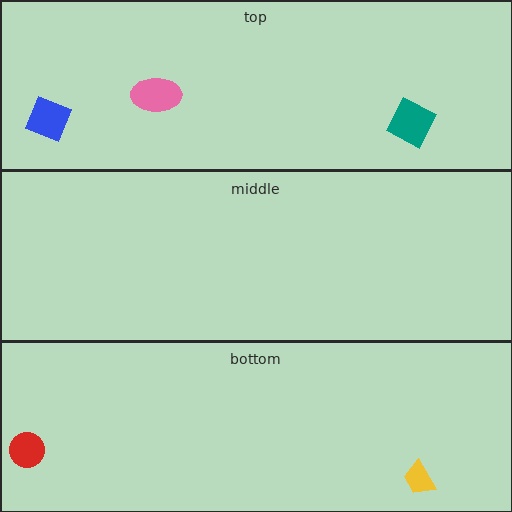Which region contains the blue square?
The top region.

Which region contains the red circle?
The bottom region.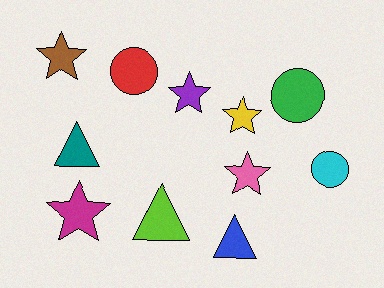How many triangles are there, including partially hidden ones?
There are 3 triangles.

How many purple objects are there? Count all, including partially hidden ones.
There is 1 purple object.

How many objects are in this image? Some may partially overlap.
There are 11 objects.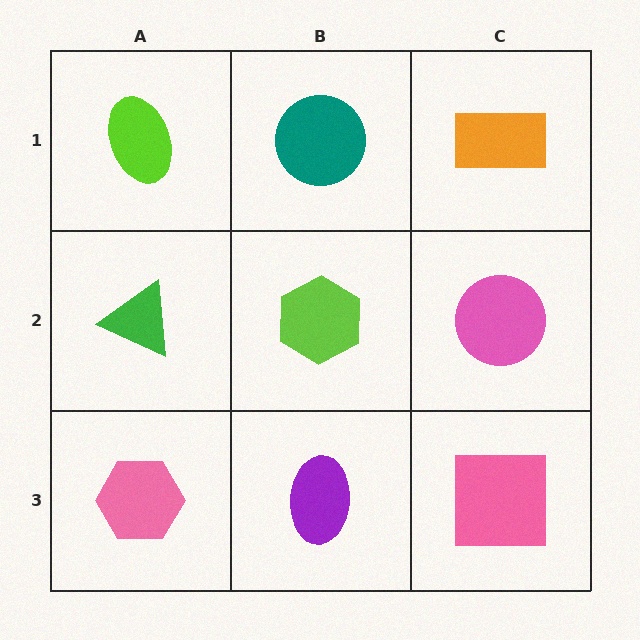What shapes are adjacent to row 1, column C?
A pink circle (row 2, column C), a teal circle (row 1, column B).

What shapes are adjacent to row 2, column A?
A lime ellipse (row 1, column A), a pink hexagon (row 3, column A), a lime hexagon (row 2, column B).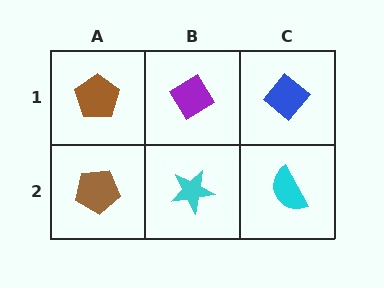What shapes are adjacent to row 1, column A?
A brown pentagon (row 2, column A), a purple diamond (row 1, column B).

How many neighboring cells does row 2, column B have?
3.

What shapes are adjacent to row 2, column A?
A brown pentagon (row 1, column A), a cyan star (row 2, column B).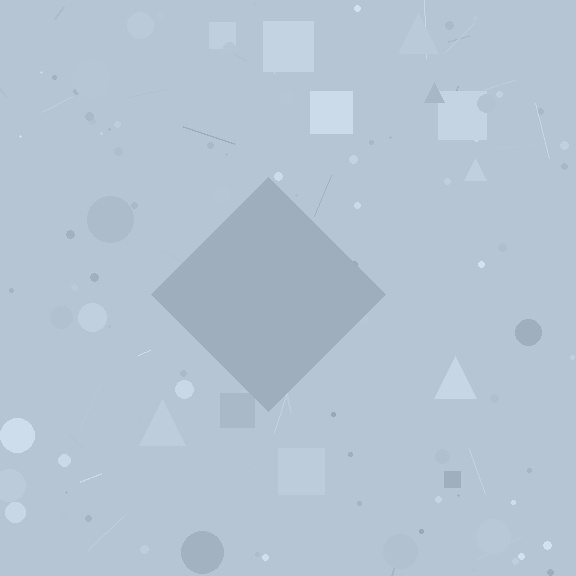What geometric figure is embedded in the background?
A diamond is embedded in the background.